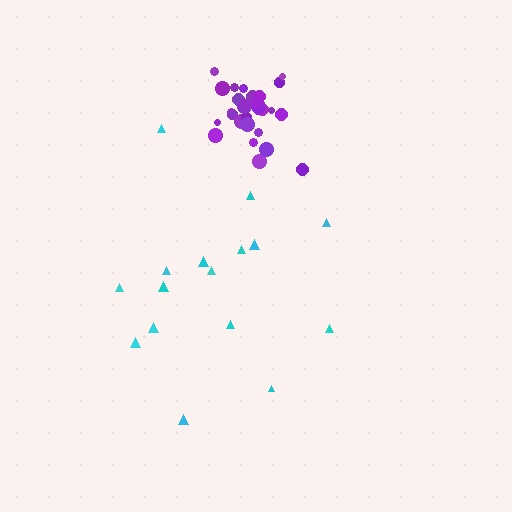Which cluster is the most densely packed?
Purple.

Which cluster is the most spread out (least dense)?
Cyan.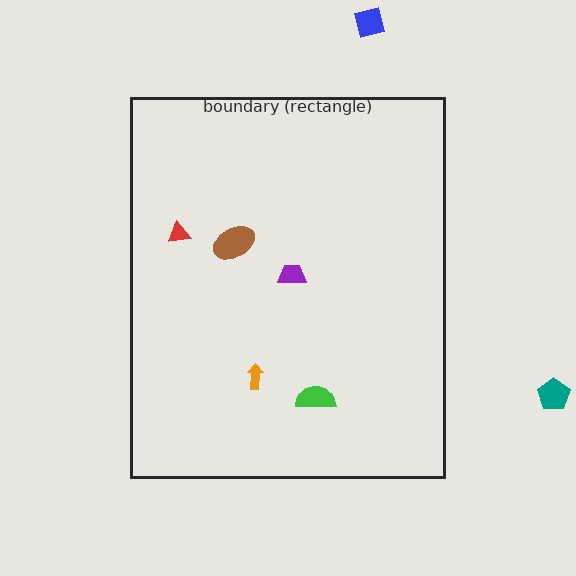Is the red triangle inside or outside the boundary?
Inside.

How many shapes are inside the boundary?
5 inside, 2 outside.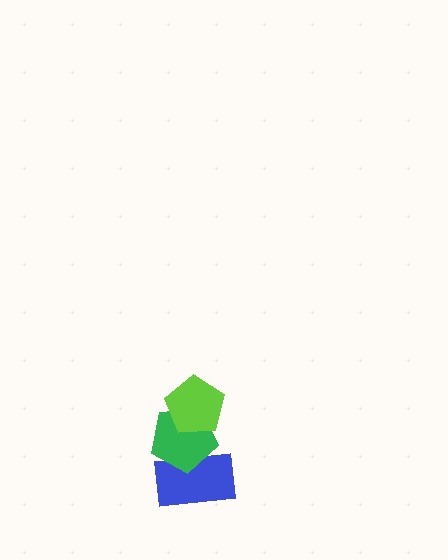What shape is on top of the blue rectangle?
The green pentagon is on top of the blue rectangle.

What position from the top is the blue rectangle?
The blue rectangle is 3rd from the top.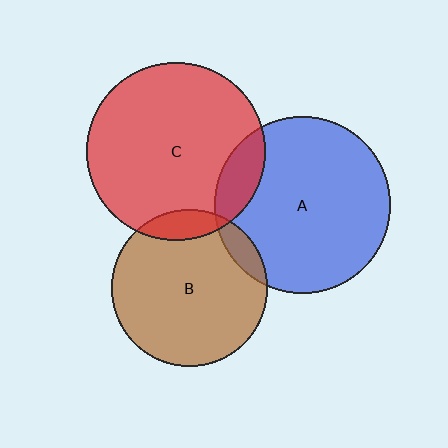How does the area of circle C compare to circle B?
Approximately 1.3 times.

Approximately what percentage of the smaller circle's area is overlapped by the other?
Approximately 10%.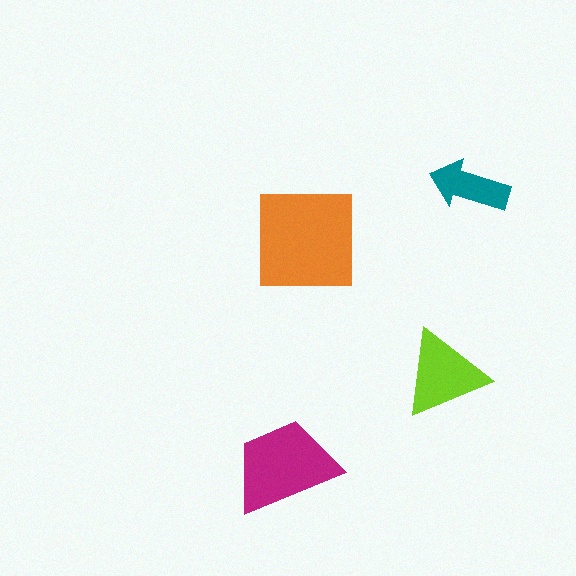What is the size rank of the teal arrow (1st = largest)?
4th.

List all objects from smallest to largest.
The teal arrow, the lime triangle, the magenta trapezoid, the orange square.